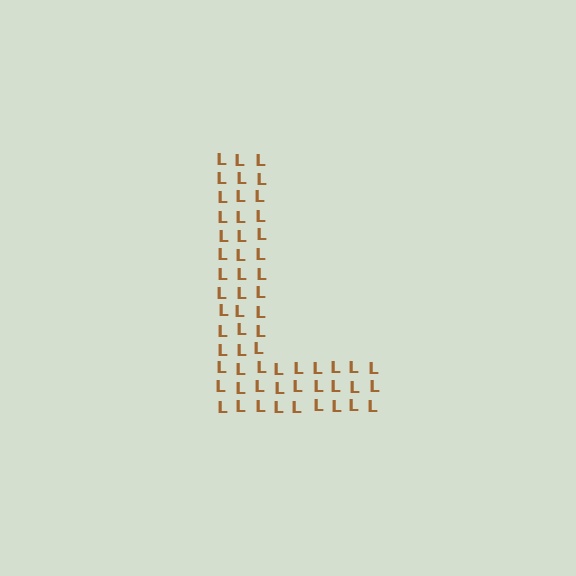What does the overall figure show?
The overall figure shows the letter L.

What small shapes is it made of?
It is made of small letter L's.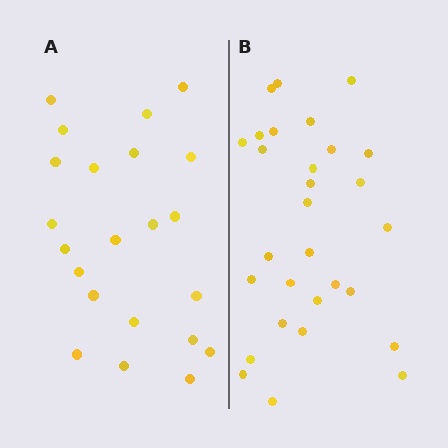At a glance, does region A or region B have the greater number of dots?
Region B (the right region) has more dots.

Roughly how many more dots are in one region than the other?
Region B has roughly 8 or so more dots than region A.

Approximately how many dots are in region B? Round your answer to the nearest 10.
About 30 dots. (The exact count is 29, which rounds to 30.)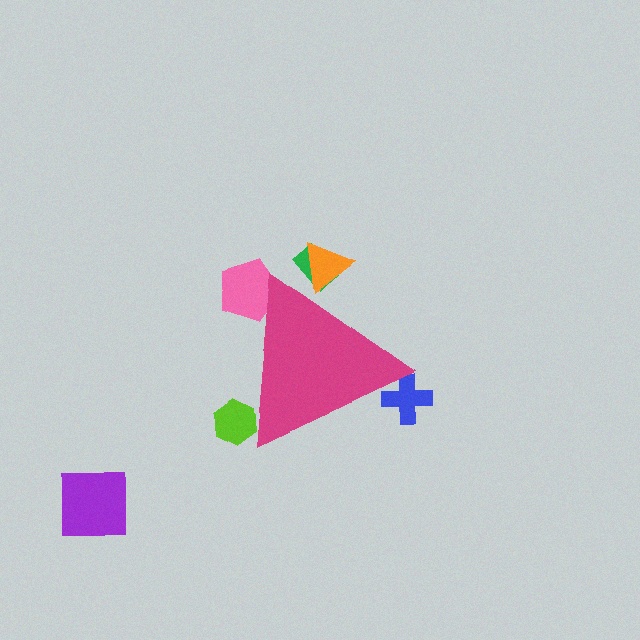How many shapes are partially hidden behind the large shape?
5 shapes are partially hidden.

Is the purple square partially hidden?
No, the purple square is fully visible.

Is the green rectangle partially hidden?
Yes, the green rectangle is partially hidden behind the magenta triangle.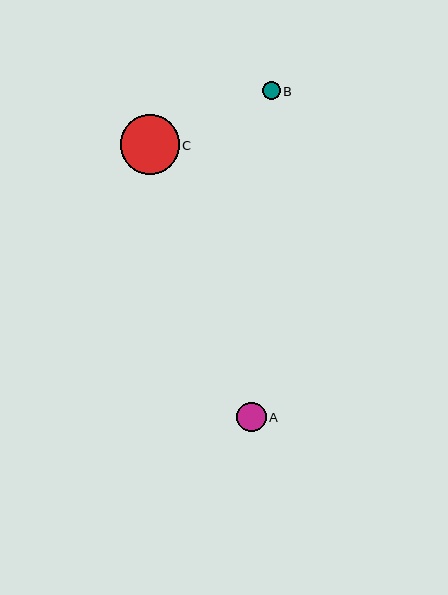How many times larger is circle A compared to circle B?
Circle A is approximately 1.7 times the size of circle B.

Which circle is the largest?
Circle C is the largest with a size of approximately 59 pixels.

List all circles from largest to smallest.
From largest to smallest: C, A, B.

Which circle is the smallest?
Circle B is the smallest with a size of approximately 17 pixels.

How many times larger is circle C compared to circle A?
Circle C is approximately 2.0 times the size of circle A.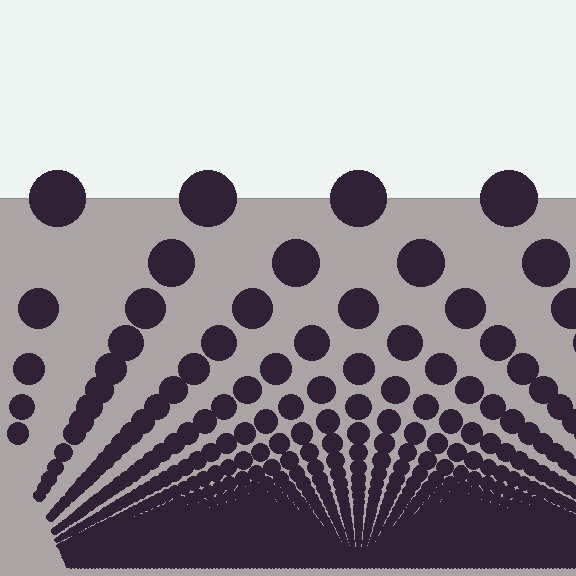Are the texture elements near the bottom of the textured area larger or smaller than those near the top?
Smaller. The gradient is inverted — elements near the bottom are smaller and denser.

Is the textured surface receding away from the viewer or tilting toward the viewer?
The surface appears to tilt toward the viewer. Texture elements get larger and sparser toward the top.